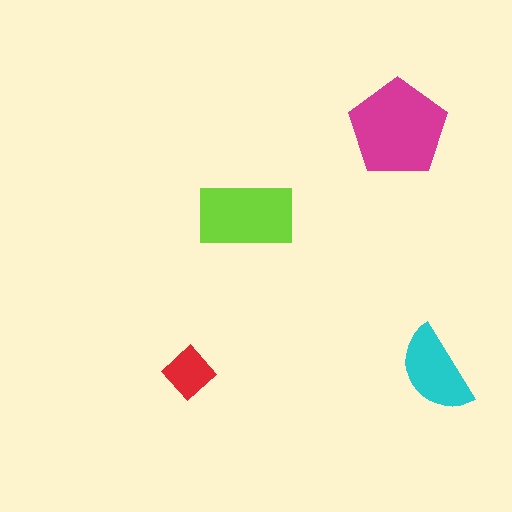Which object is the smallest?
The red diamond.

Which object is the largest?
The magenta pentagon.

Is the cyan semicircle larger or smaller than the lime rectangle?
Smaller.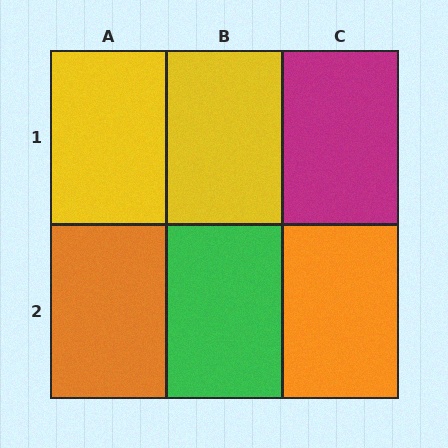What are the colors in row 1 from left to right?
Yellow, yellow, magenta.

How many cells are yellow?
2 cells are yellow.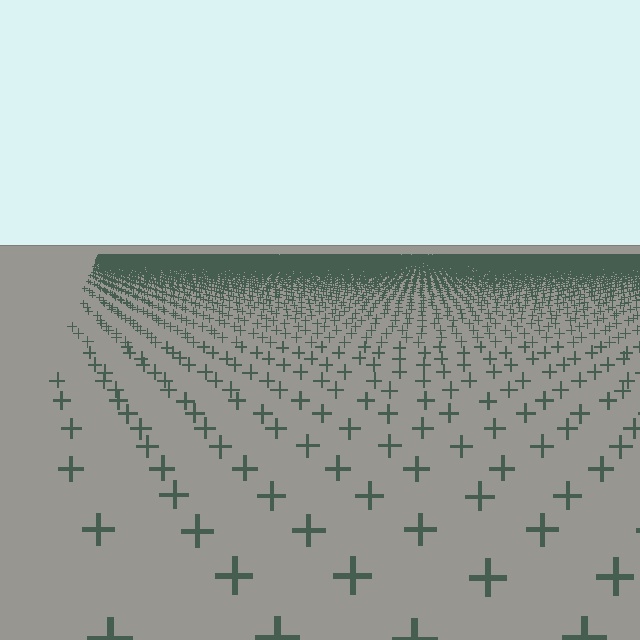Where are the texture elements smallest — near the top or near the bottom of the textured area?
Near the top.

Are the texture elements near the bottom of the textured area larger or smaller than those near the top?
Larger. Near the bottom, elements are closer to the viewer and appear at a bigger on-screen size.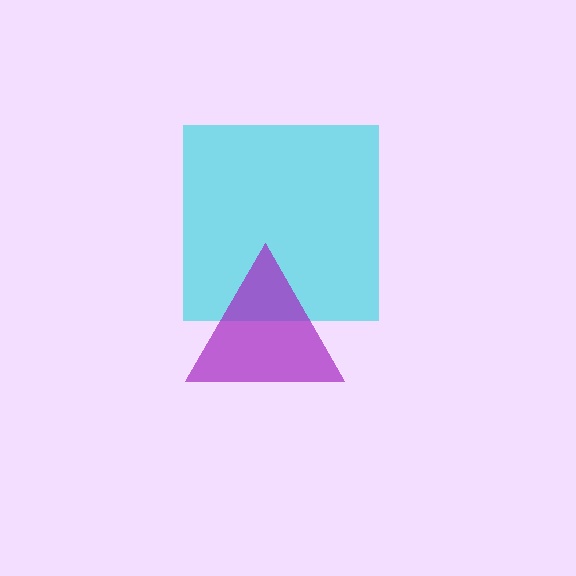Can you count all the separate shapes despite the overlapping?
Yes, there are 2 separate shapes.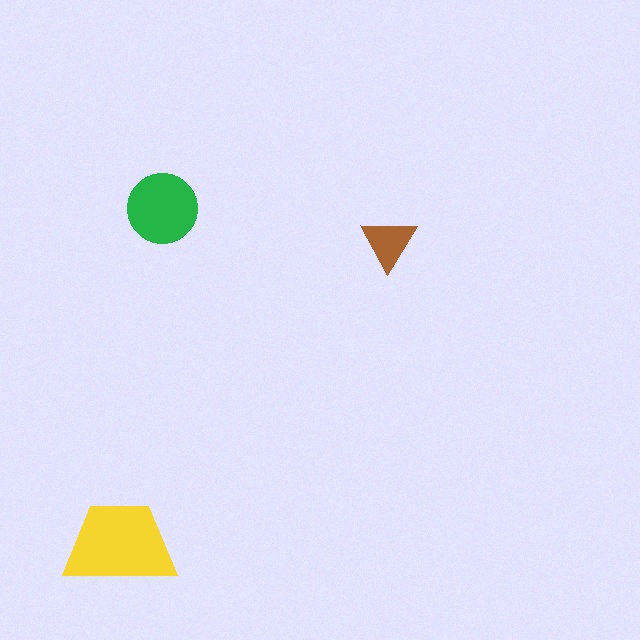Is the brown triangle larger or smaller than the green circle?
Smaller.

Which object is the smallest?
The brown triangle.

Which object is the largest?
The yellow trapezoid.